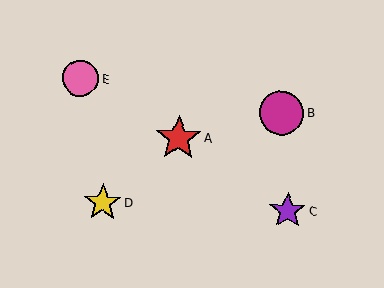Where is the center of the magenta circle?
The center of the magenta circle is at (282, 113).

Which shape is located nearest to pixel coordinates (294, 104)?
The magenta circle (labeled B) at (282, 113) is nearest to that location.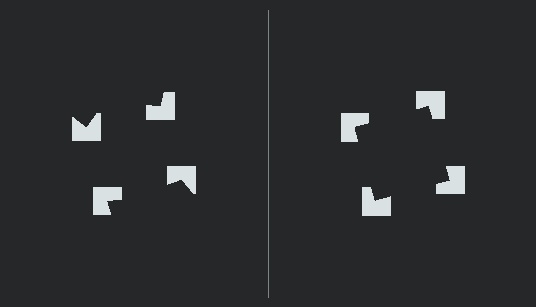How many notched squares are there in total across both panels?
8 — 4 on each side.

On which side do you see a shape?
An illusory square appears on the right side. On the left side the wedge cuts are rotated, so no coherent shape forms.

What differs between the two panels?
The notched squares are positioned identically on both sides; only the wedge orientations differ. On the right they align to a square; on the left they are misaligned.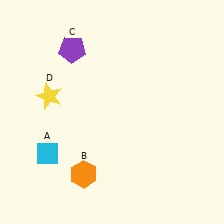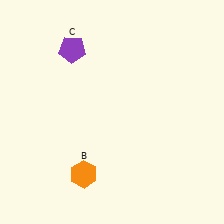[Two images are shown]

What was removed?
The cyan diamond (A), the yellow star (D) were removed in Image 2.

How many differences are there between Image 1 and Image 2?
There are 2 differences between the two images.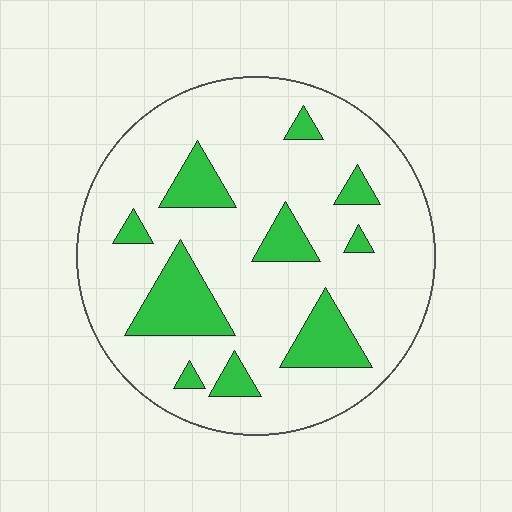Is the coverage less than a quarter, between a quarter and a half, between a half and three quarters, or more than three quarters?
Less than a quarter.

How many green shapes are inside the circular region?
10.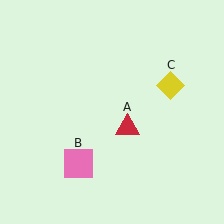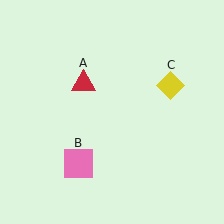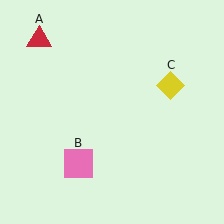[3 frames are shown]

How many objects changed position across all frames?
1 object changed position: red triangle (object A).